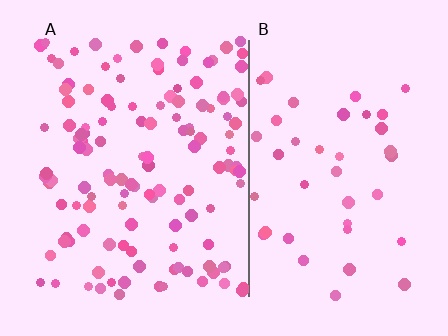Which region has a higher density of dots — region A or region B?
A (the left).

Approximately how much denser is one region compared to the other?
Approximately 3.0× — region A over region B.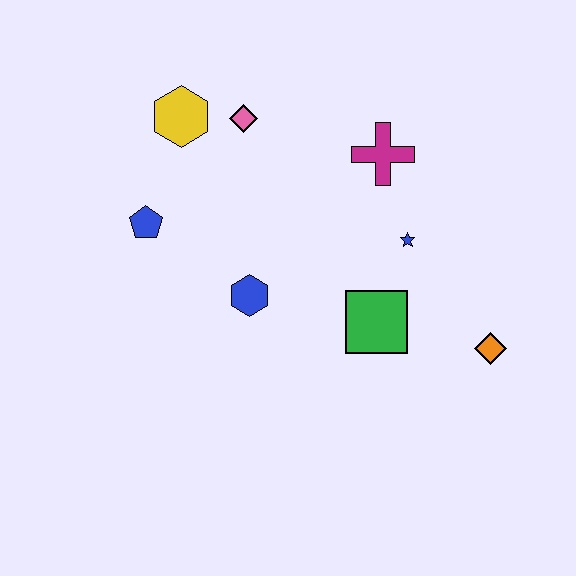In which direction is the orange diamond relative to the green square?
The orange diamond is to the right of the green square.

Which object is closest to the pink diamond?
The yellow hexagon is closest to the pink diamond.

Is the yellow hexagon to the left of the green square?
Yes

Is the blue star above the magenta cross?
No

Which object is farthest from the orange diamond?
The yellow hexagon is farthest from the orange diamond.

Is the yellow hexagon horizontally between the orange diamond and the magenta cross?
No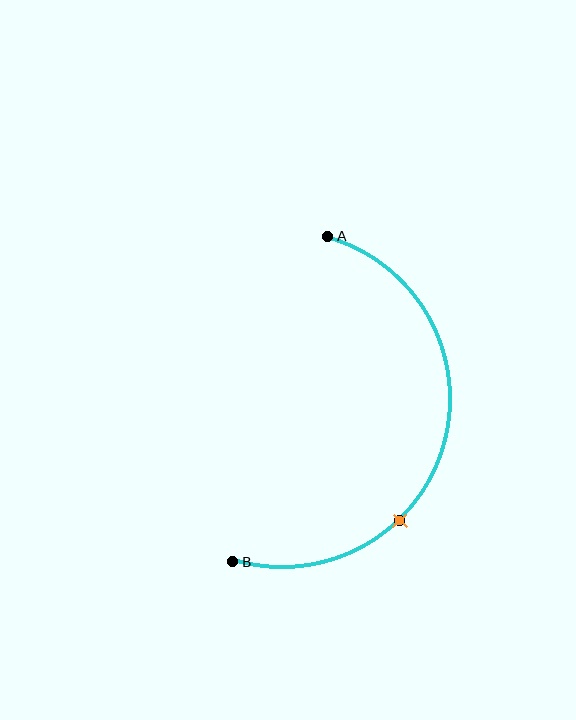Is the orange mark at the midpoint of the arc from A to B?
No. The orange mark lies on the arc but is closer to endpoint B. The arc midpoint would be at the point on the curve equidistant along the arc from both A and B.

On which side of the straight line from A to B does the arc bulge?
The arc bulges to the right of the straight line connecting A and B.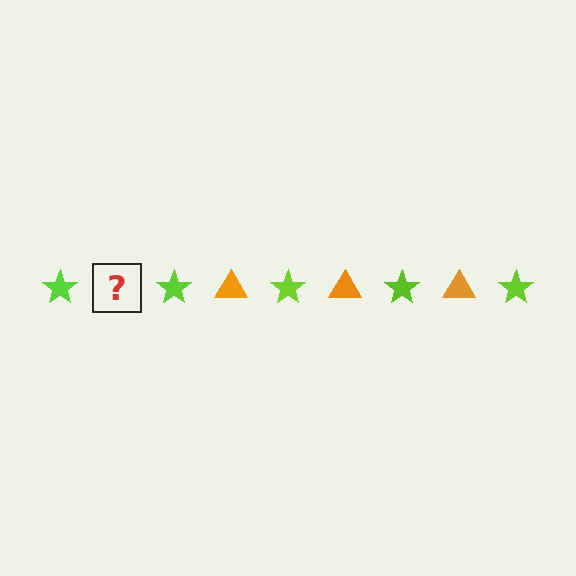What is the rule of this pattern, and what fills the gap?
The rule is that the pattern alternates between lime star and orange triangle. The gap should be filled with an orange triangle.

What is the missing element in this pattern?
The missing element is an orange triangle.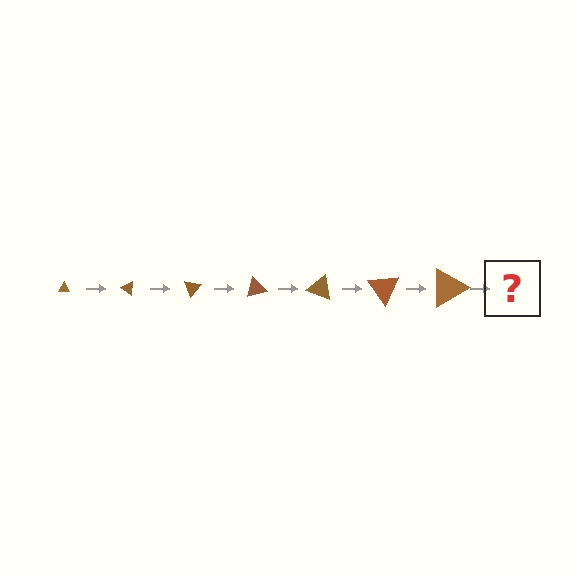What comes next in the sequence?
The next element should be a triangle, larger than the previous one and rotated 245 degrees from the start.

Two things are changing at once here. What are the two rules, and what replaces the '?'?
The two rules are that the triangle grows larger each step and it rotates 35 degrees each step. The '?' should be a triangle, larger than the previous one and rotated 245 degrees from the start.